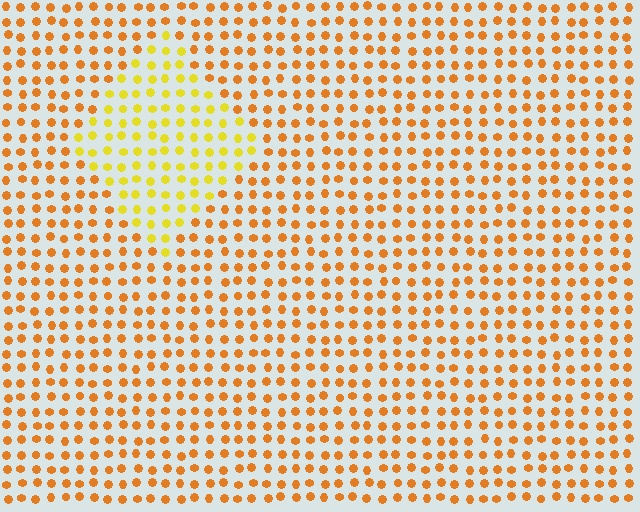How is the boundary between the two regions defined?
The boundary is defined purely by a slight shift in hue (about 30 degrees). Spacing, size, and orientation are identical on both sides.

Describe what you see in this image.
The image is filled with small orange elements in a uniform arrangement. A diamond-shaped region is visible where the elements are tinted to a slightly different hue, forming a subtle color boundary.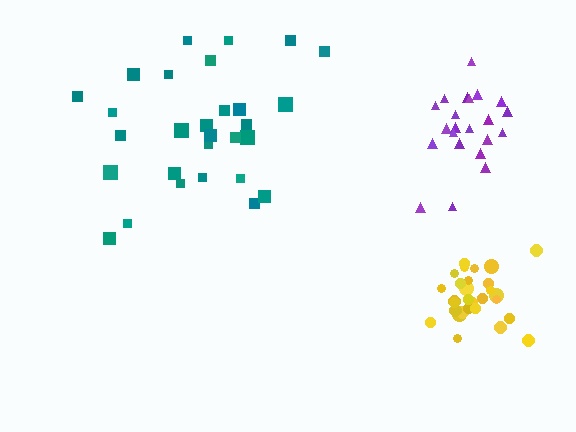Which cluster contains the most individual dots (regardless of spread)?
Teal (29).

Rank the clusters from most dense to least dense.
yellow, purple, teal.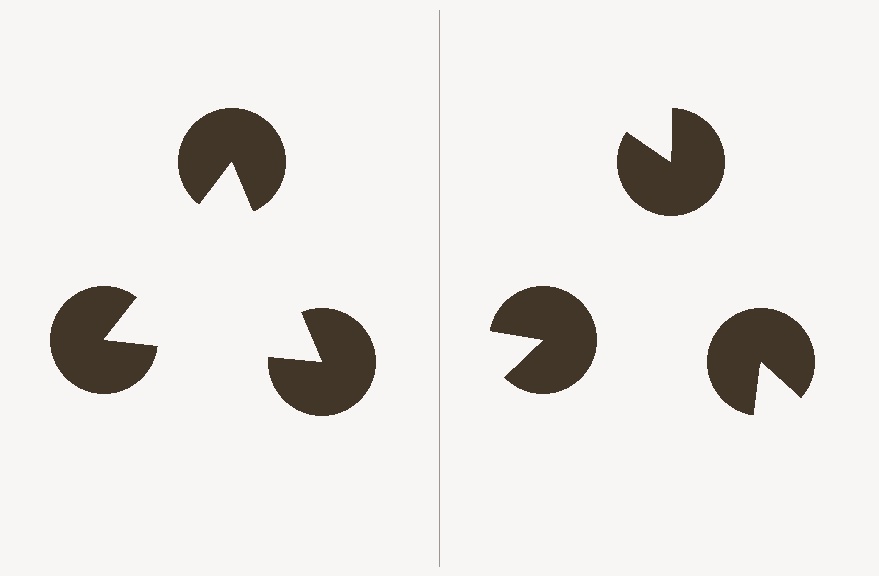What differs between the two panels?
The pac-man discs are positioned identically on both sides; only the wedge orientations differ. On the left they align to a triangle; on the right they are misaligned.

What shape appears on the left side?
An illusory triangle.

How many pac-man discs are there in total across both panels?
6 — 3 on each side.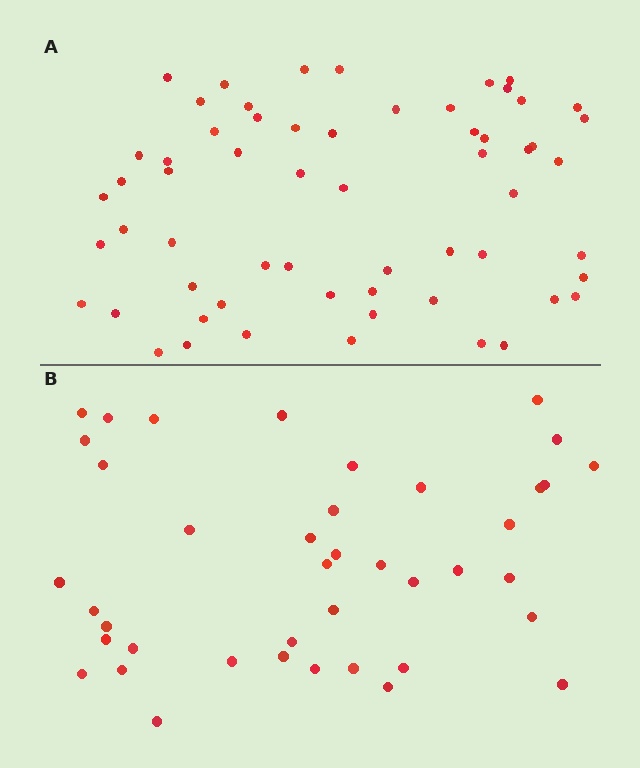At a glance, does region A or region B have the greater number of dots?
Region A (the top region) has more dots.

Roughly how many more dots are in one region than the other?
Region A has approximately 20 more dots than region B.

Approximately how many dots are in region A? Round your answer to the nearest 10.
About 60 dots.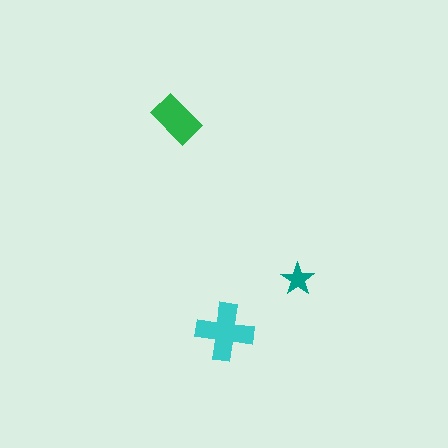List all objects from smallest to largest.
The teal star, the green rectangle, the cyan cross.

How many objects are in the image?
There are 3 objects in the image.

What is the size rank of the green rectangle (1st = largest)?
2nd.